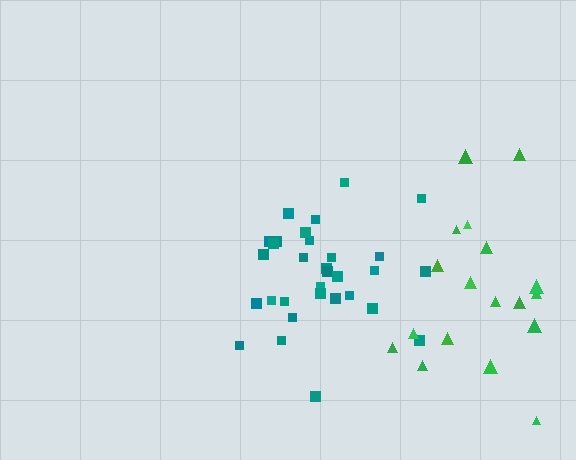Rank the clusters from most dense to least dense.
teal, green.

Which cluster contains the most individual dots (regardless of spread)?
Teal (31).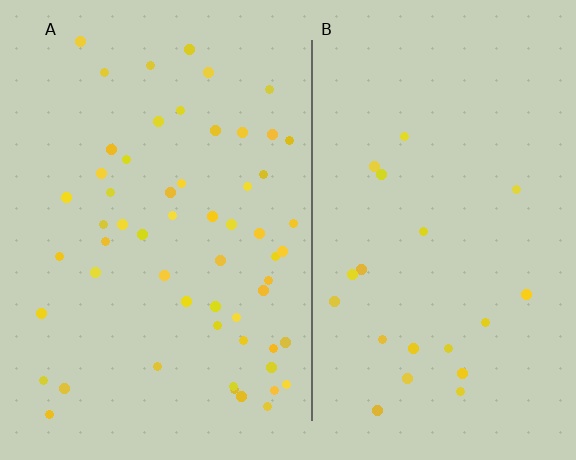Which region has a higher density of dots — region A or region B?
A (the left).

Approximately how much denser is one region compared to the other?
Approximately 2.8× — region A over region B.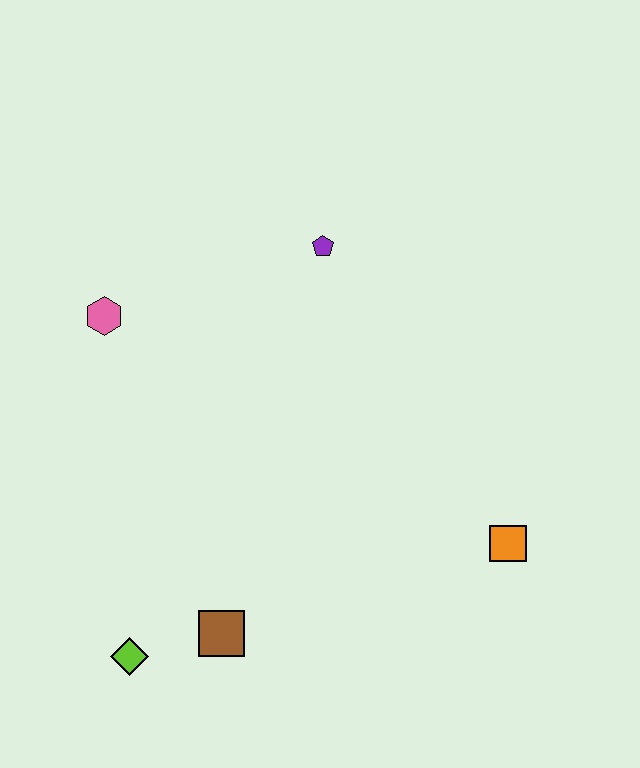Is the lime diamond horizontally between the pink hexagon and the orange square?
Yes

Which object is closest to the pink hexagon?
The purple pentagon is closest to the pink hexagon.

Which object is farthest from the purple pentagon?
The lime diamond is farthest from the purple pentagon.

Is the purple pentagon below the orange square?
No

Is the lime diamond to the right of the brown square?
No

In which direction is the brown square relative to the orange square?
The brown square is to the left of the orange square.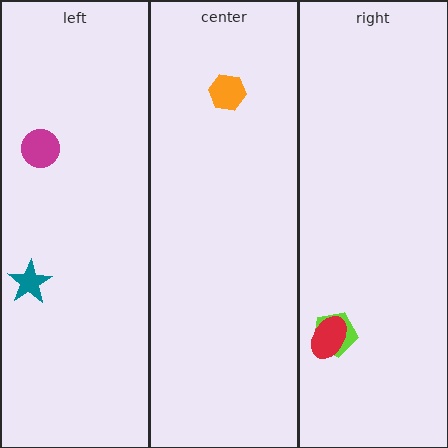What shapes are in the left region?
The teal star, the magenta circle.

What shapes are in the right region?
The lime pentagon, the red ellipse.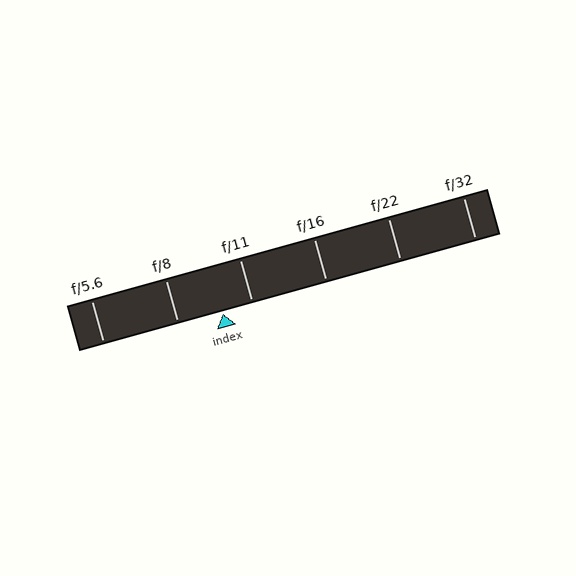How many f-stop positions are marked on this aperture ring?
There are 6 f-stop positions marked.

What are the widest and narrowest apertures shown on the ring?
The widest aperture shown is f/5.6 and the narrowest is f/32.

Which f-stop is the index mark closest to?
The index mark is closest to f/11.